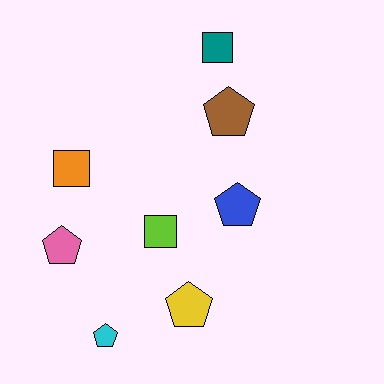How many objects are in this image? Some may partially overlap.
There are 8 objects.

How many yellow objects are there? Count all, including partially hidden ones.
There is 1 yellow object.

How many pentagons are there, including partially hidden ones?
There are 5 pentagons.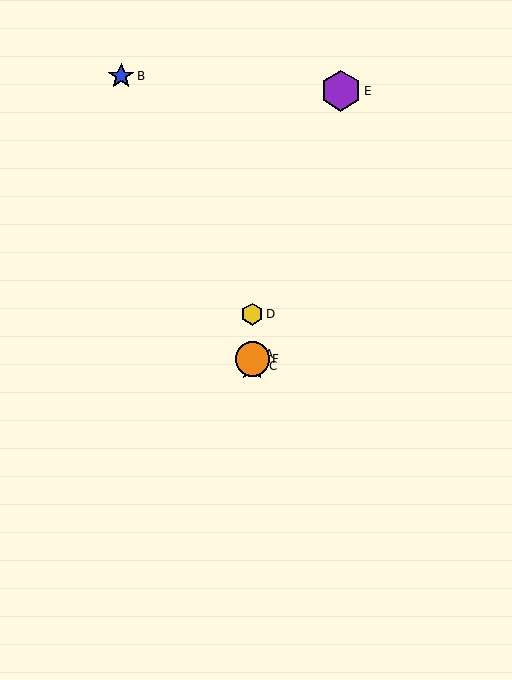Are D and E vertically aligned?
No, D is at x≈252 and E is at x≈341.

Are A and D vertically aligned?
Yes, both are at x≈252.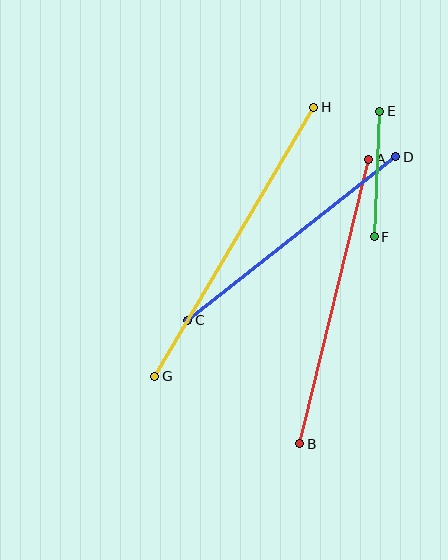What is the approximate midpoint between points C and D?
The midpoint is at approximately (292, 238) pixels.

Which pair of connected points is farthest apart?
Points G and H are farthest apart.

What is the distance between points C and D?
The distance is approximately 265 pixels.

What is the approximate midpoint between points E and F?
The midpoint is at approximately (377, 174) pixels.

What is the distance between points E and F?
The distance is approximately 125 pixels.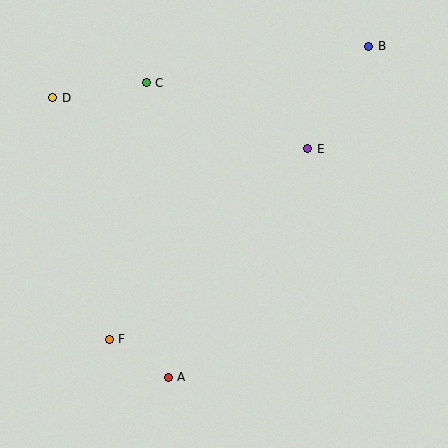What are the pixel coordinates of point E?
Point E is at (308, 149).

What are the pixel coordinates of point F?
Point F is at (109, 339).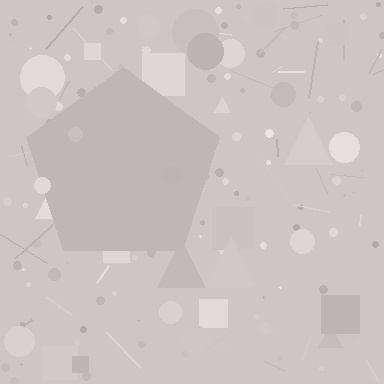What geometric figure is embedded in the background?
A pentagon is embedded in the background.